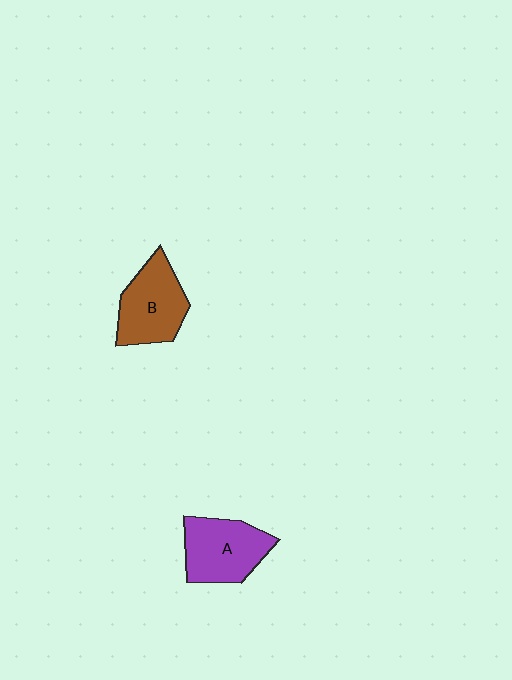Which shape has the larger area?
Shape A (purple).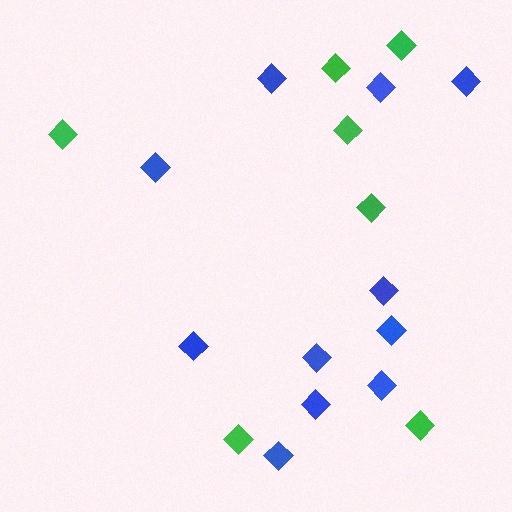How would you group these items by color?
There are 2 groups: one group of blue diamonds (11) and one group of green diamonds (7).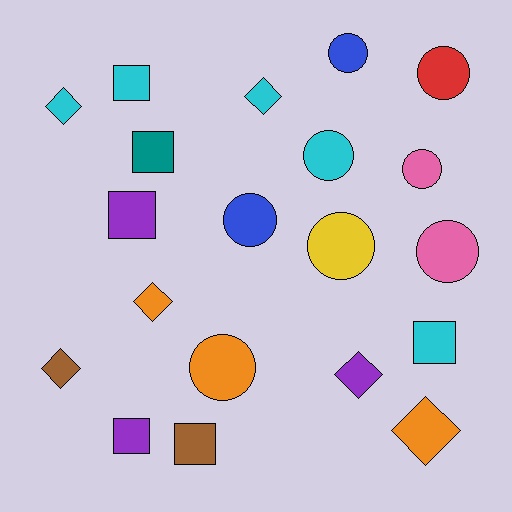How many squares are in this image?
There are 6 squares.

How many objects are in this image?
There are 20 objects.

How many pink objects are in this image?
There are 2 pink objects.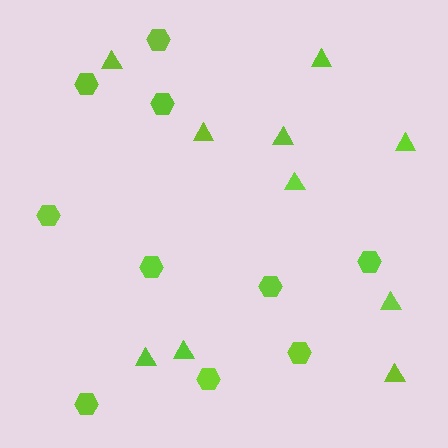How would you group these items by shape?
There are 2 groups: one group of triangles (10) and one group of hexagons (10).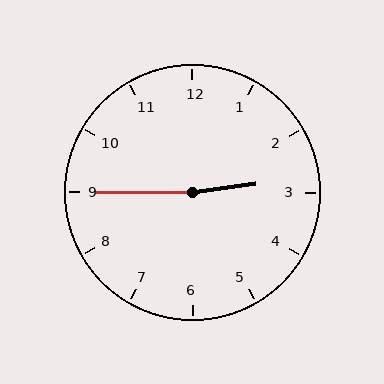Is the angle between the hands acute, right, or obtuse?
It is obtuse.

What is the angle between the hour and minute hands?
Approximately 172 degrees.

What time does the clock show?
2:45.